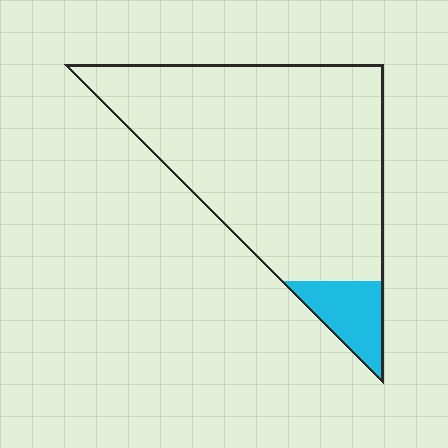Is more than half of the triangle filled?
No.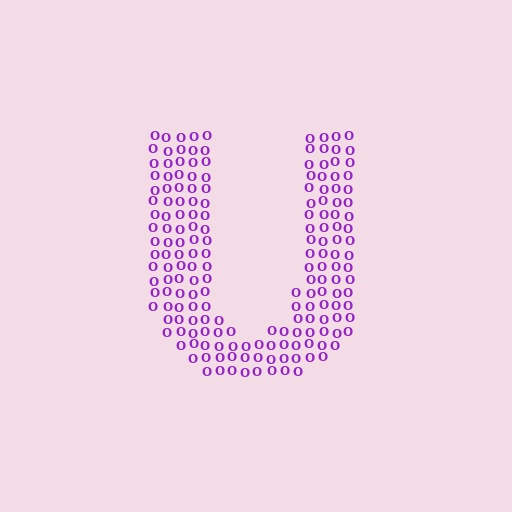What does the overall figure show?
The overall figure shows the letter U.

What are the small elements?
The small elements are letter O's.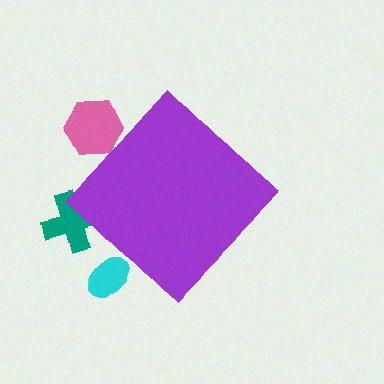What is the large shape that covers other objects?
A purple diamond.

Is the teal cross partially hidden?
Yes, the teal cross is partially hidden behind the purple diamond.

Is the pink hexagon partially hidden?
Yes, the pink hexagon is partially hidden behind the purple diamond.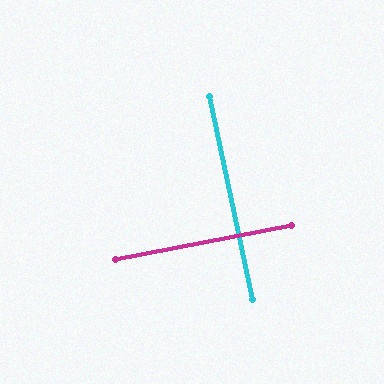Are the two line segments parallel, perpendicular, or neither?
Perpendicular — they meet at approximately 89°.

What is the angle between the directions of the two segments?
Approximately 89 degrees.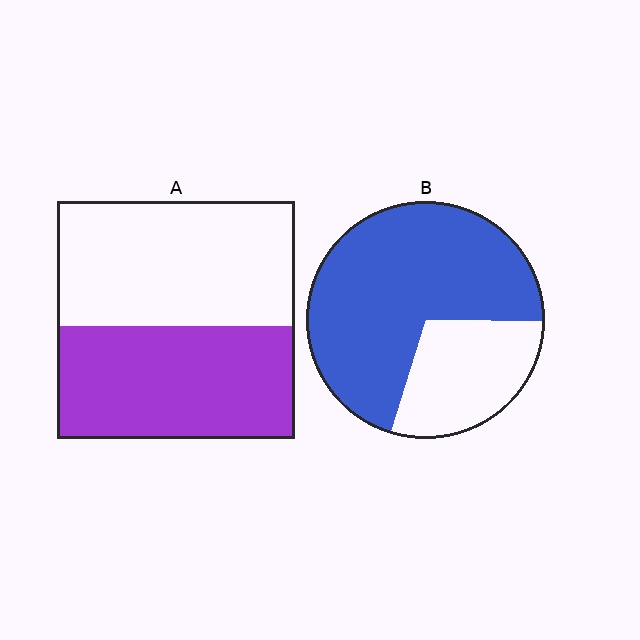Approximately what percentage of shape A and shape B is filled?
A is approximately 45% and B is approximately 70%.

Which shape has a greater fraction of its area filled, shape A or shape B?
Shape B.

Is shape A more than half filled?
Roughly half.